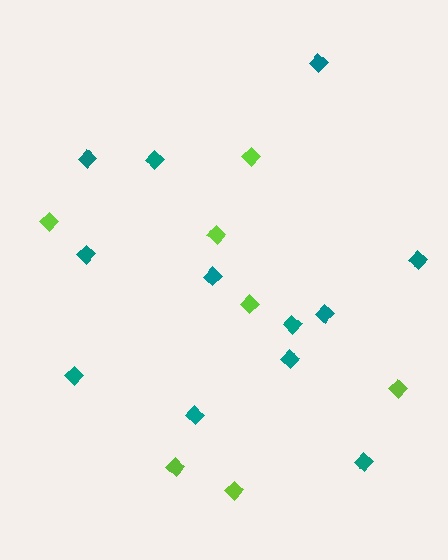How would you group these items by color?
There are 2 groups: one group of lime diamonds (7) and one group of teal diamonds (12).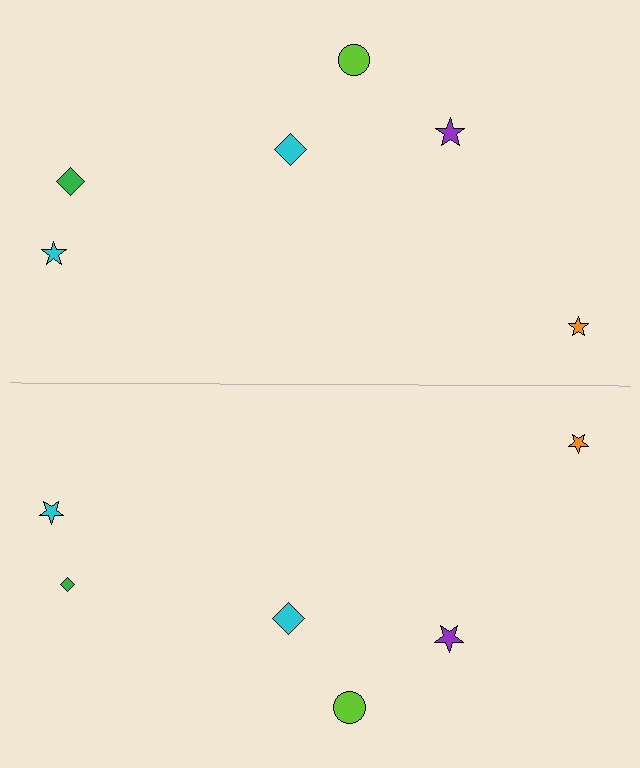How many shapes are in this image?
There are 12 shapes in this image.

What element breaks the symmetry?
The green diamond on the bottom side has a different size than its mirror counterpart.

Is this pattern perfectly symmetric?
No, the pattern is not perfectly symmetric. The green diamond on the bottom side has a different size than its mirror counterpart.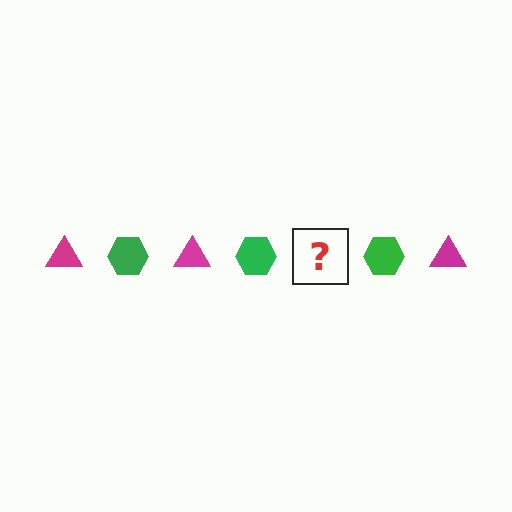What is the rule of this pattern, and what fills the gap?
The rule is that the pattern alternates between magenta triangle and green hexagon. The gap should be filled with a magenta triangle.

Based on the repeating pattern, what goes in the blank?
The blank should be a magenta triangle.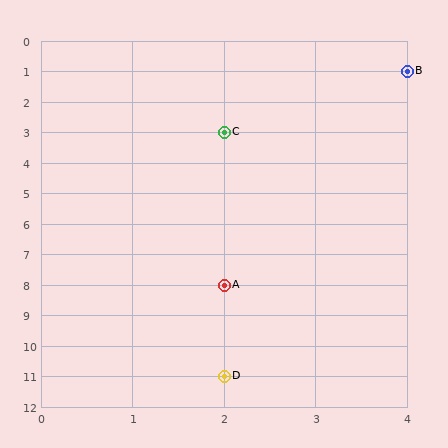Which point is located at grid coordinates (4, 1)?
Point B is at (4, 1).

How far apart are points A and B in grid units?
Points A and B are 2 columns and 7 rows apart (about 7.3 grid units diagonally).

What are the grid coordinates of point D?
Point D is at grid coordinates (2, 11).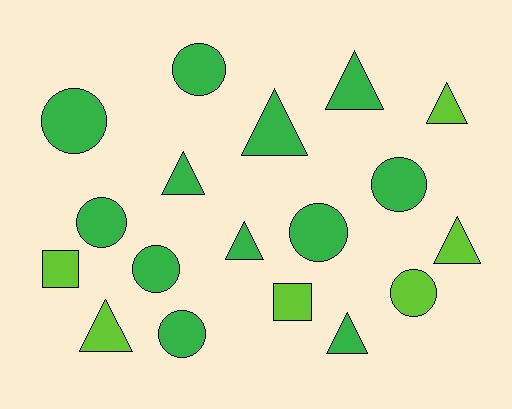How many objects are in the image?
There are 18 objects.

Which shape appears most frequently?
Triangle, with 8 objects.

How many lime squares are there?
There are 2 lime squares.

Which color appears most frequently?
Green, with 12 objects.